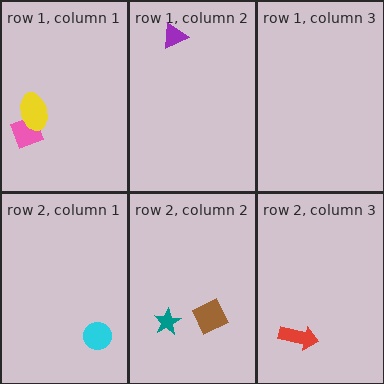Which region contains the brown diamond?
The row 2, column 2 region.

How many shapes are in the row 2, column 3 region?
1.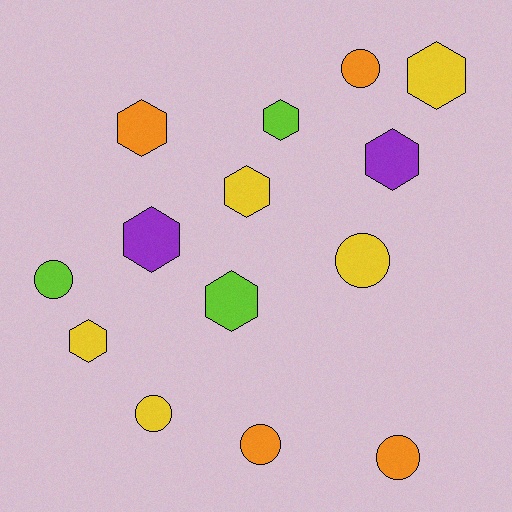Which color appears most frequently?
Yellow, with 5 objects.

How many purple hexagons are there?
There are 2 purple hexagons.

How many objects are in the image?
There are 14 objects.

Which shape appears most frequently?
Hexagon, with 8 objects.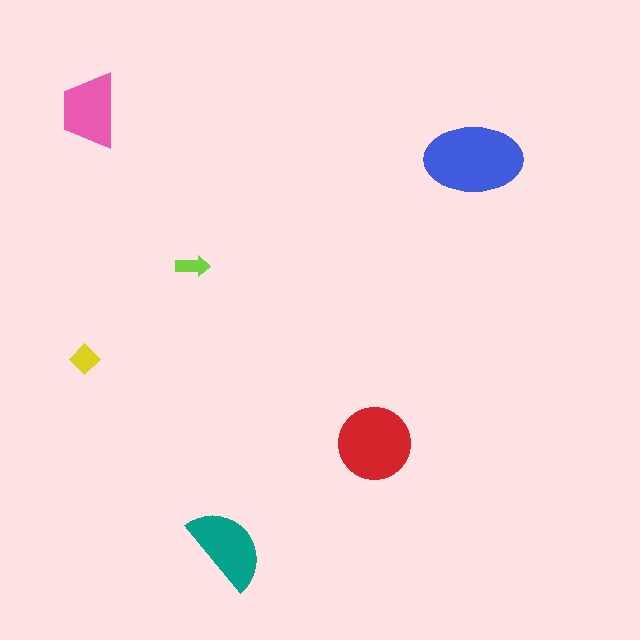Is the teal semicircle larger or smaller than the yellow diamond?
Larger.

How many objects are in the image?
There are 6 objects in the image.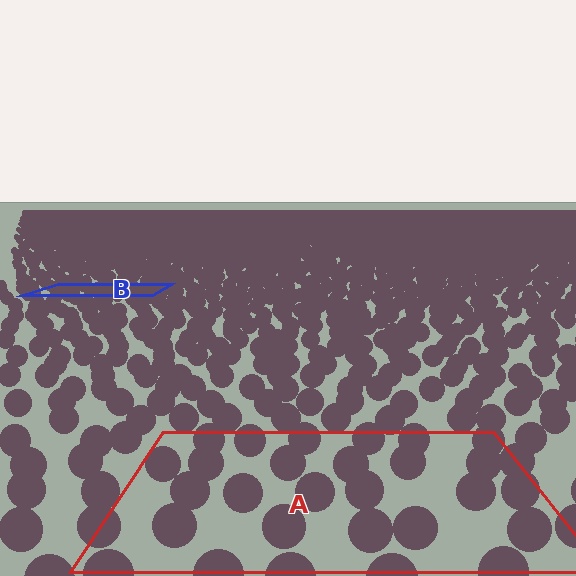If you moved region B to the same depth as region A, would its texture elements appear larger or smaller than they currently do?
They would appear larger. At a closer depth, the same texture elements are projected at a bigger on-screen size.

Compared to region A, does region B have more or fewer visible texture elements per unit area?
Region B has more texture elements per unit area — they are packed more densely because it is farther away.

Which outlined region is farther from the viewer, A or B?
Region B is farther from the viewer — the texture elements inside it appear smaller and more densely packed.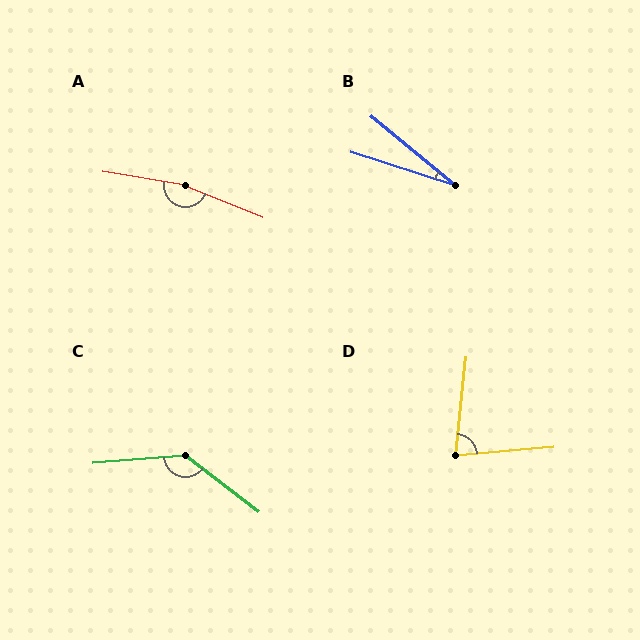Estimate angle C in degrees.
Approximately 138 degrees.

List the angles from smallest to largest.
B (22°), D (79°), C (138°), A (167°).